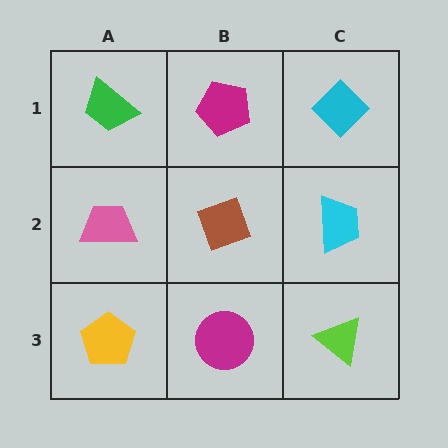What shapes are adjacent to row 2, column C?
A cyan diamond (row 1, column C), a lime triangle (row 3, column C), a brown diamond (row 2, column B).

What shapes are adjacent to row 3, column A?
A pink trapezoid (row 2, column A), a magenta circle (row 3, column B).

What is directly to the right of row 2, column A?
A brown diamond.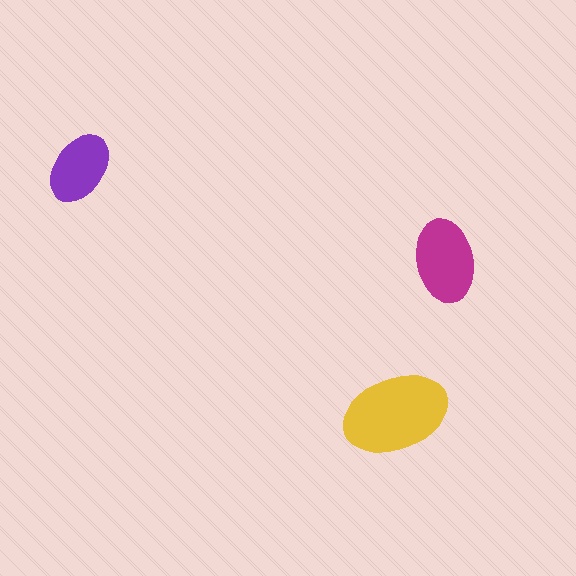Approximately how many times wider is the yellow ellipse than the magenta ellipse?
About 1.5 times wider.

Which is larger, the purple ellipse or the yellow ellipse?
The yellow one.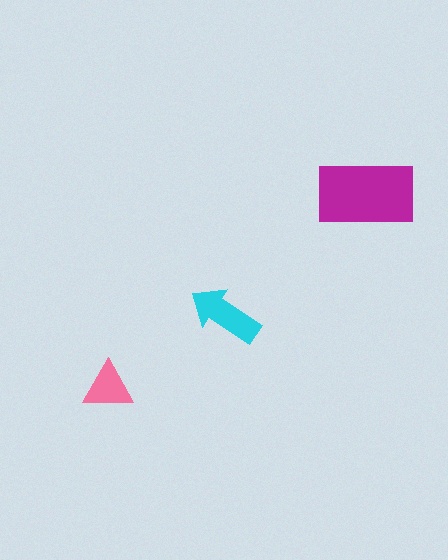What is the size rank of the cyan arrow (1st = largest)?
2nd.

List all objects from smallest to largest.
The pink triangle, the cyan arrow, the magenta rectangle.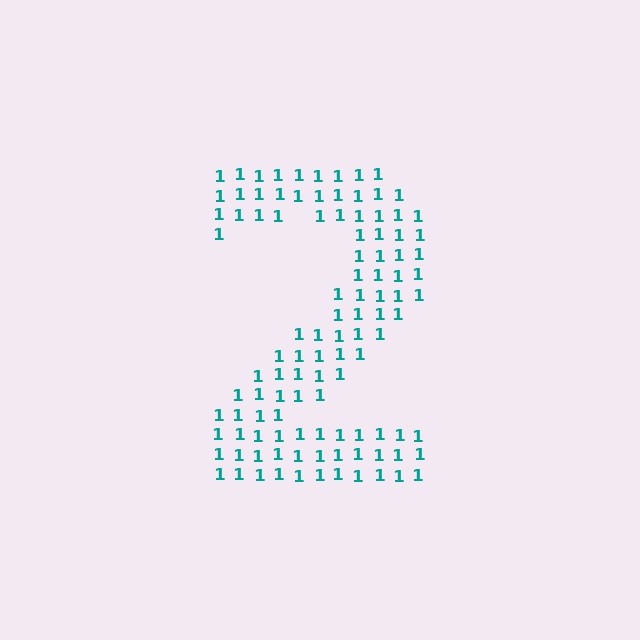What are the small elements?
The small elements are digit 1's.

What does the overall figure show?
The overall figure shows the digit 2.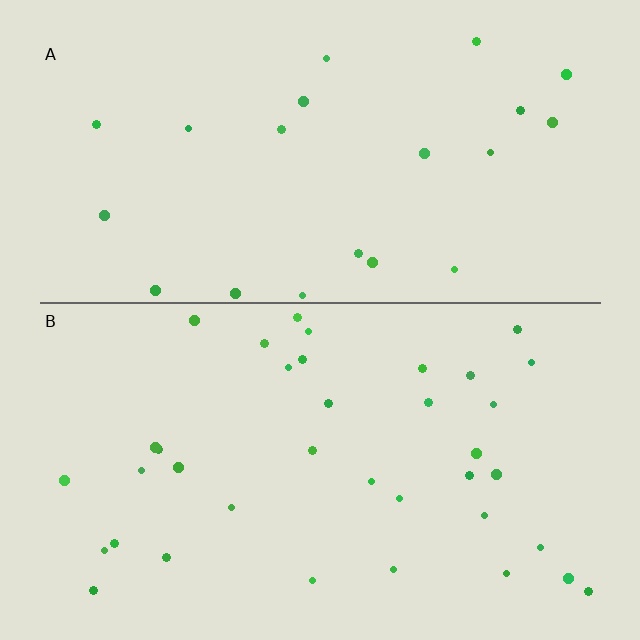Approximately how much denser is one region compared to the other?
Approximately 1.8× — region B over region A.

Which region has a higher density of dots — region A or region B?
B (the bottom).